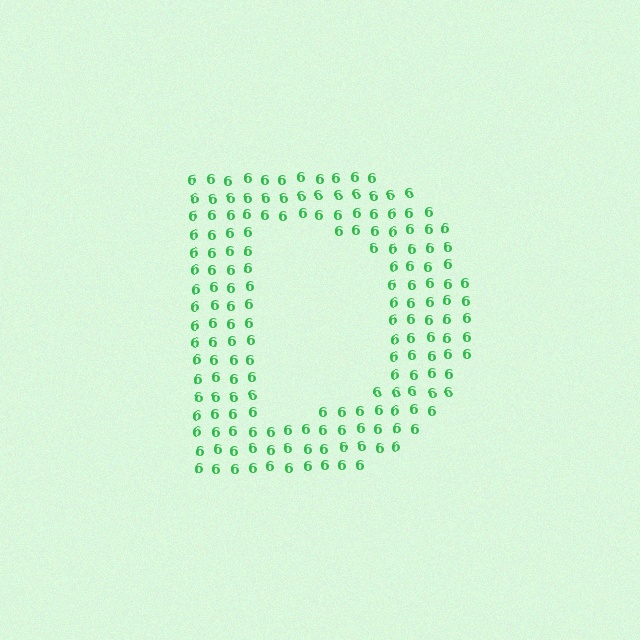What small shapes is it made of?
It is made of small digit 6's.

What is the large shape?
The large shape is the letter D.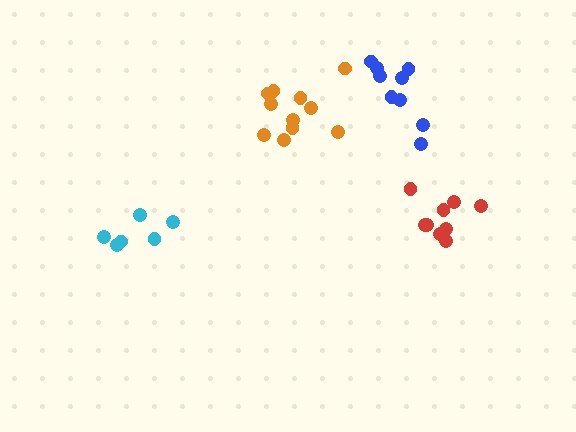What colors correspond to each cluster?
The clusters are colored: blue, cyan, orange, red.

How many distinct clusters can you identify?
There are 4 distinct clusters.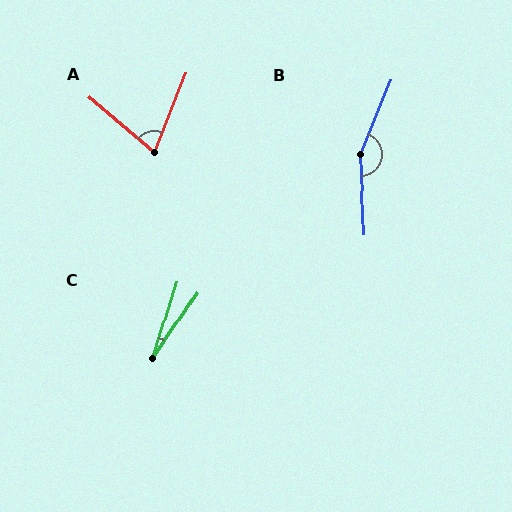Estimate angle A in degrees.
Approximately 71 degrees.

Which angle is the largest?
B, at approximately 155 degrees.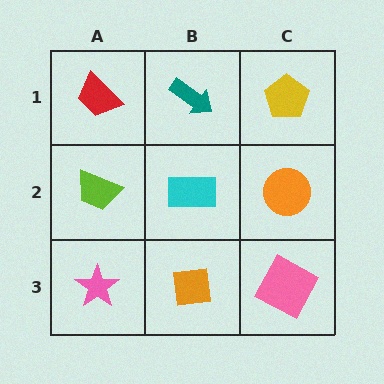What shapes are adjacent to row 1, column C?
An orange circle (row 2, column C), a teal arrow (row 1, column B).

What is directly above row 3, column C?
An orange circle.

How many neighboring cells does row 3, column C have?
2.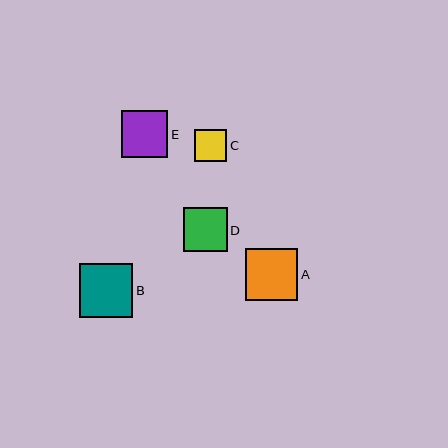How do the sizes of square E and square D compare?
Square E and square D are approximately the same size.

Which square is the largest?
Square B is the largest with a size of approximately 54 pixels.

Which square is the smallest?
Square C is the smallest with a size of approximately 32 pixels.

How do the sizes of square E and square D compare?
Square E and square D are approximately the same size.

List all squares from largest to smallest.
From largest to smallest: B, A, E, D, C.